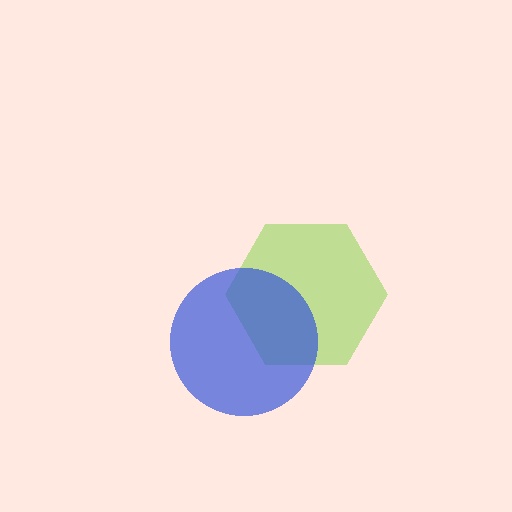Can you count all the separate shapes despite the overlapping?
Yes, there are 2 separate shapes.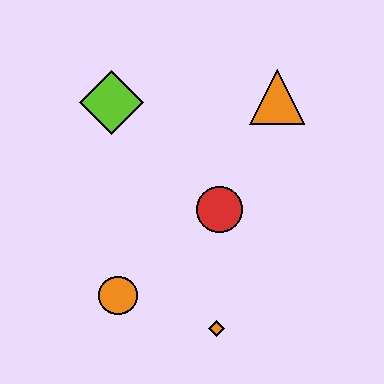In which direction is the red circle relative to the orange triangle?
The red circle is below the orange triangle.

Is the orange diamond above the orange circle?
No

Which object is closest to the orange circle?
The orange diamond is closest to the orange circle.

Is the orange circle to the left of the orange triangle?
Yes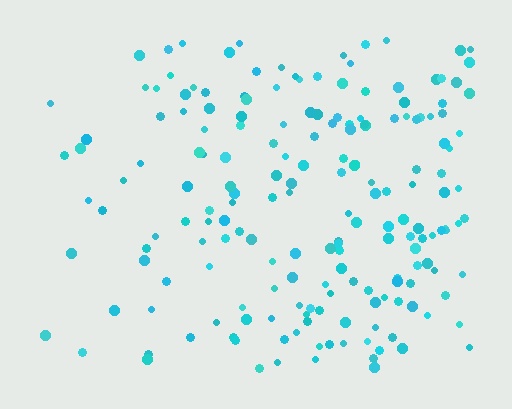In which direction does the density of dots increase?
From left to right, with the right side densest.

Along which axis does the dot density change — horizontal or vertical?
Horizontal.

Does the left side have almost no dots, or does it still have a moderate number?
Still a moderate number, just noticeably fewer than the right.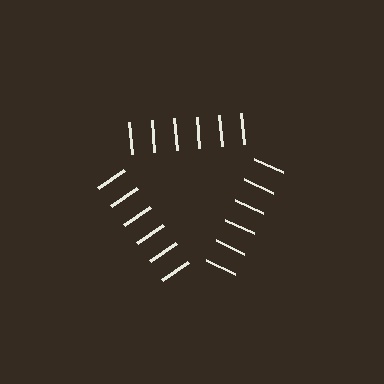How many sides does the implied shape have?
3 sides — the line-ends trace a triangle.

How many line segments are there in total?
18 — 6 along each of the 3 edges.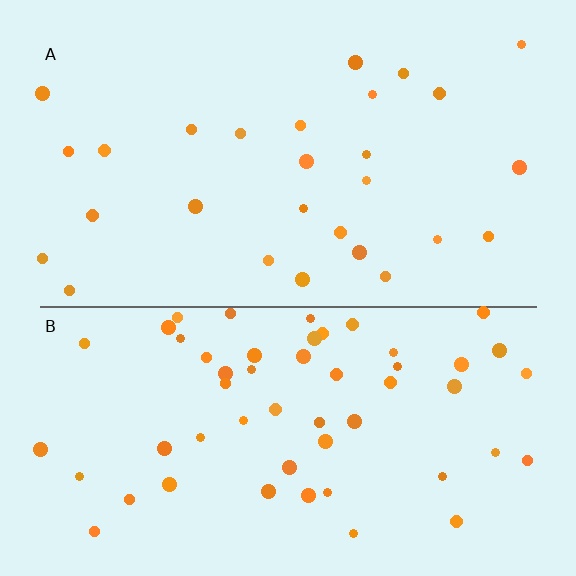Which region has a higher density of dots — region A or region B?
B (the bottom).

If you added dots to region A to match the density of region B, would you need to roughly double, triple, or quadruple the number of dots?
Approximately double.